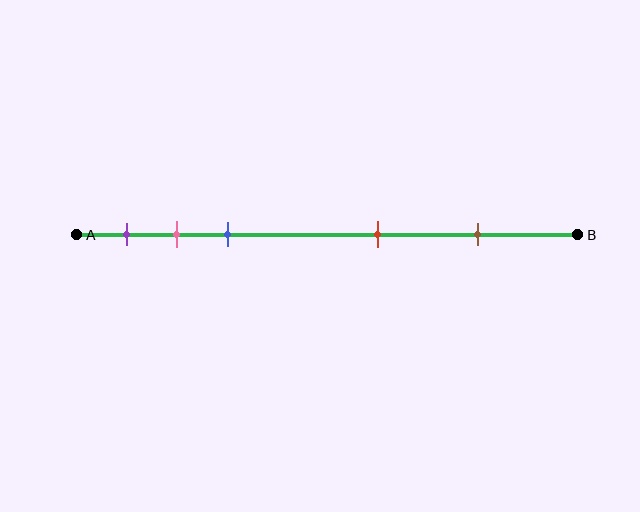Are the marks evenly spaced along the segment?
No, the marks are not evenly spaced.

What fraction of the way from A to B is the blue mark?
The blue mark is approximately 30% (0.3) of the way from A to B.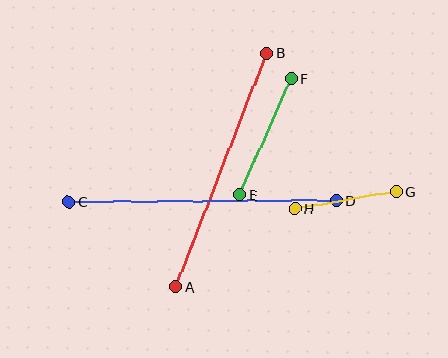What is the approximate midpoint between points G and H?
The midpoint is at approximately (345, 200) pixels.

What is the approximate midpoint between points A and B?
The midpoint is at approximately (222, 170) pixels.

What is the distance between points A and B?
The distance is approximately 251 pixels.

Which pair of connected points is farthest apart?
Points C and D are farthest apart.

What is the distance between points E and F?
The distance is approximately 127 pixels.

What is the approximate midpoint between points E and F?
The midpoint is at approximately (265, 137) pixels.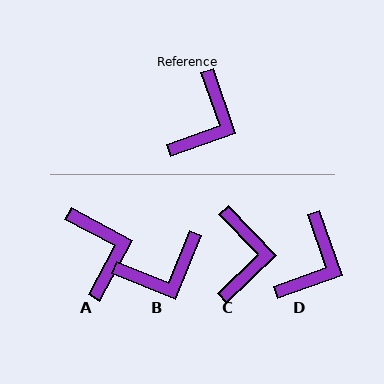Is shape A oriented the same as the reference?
No, it is off by about 43 degrees.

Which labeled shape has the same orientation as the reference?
D.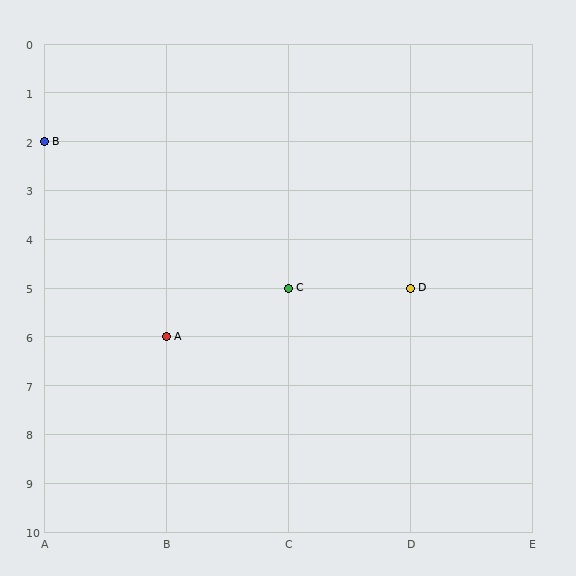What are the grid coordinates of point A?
Point A is at grid coordinates (B, 6).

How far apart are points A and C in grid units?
Points A and C are 1 column and 1 row apart (about 1.4 grid units diagonally).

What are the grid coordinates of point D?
Point D is at grid coordinates (D, 5).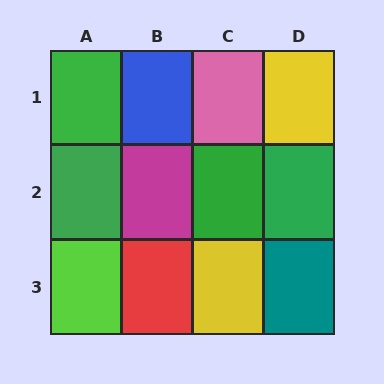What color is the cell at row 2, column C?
Green.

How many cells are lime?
1 cell is lime.